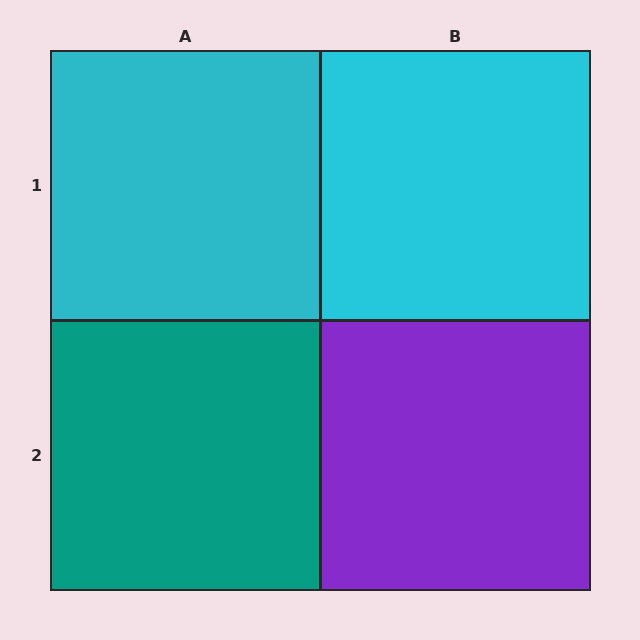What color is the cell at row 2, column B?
Purple.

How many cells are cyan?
2 cells are cyan.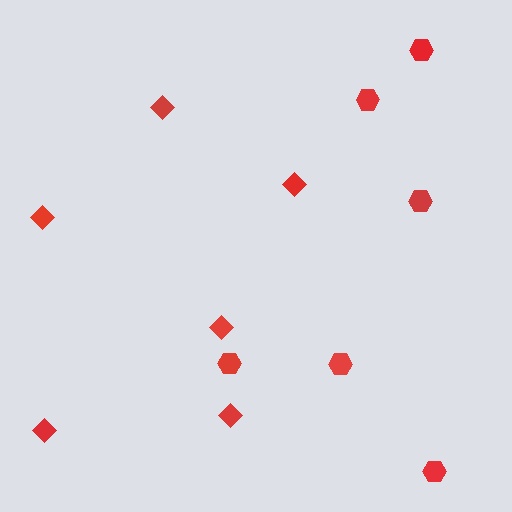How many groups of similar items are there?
There are 2 groups: one group of diamonds (6) and one group of hexagons (6).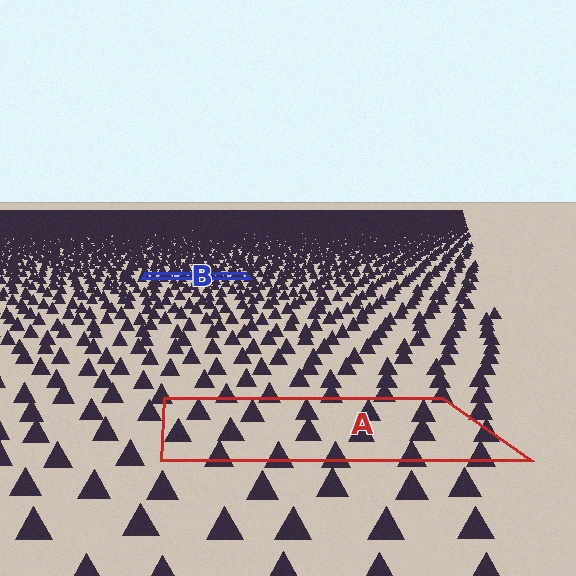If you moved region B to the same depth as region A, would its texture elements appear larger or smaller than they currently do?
They would appear larger. At a closer depth, the same texture elements are projected at a bigger on-screen size.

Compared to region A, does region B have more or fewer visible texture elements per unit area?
Region B has more texture elements per unit area — they are packed more densely because it is farther away.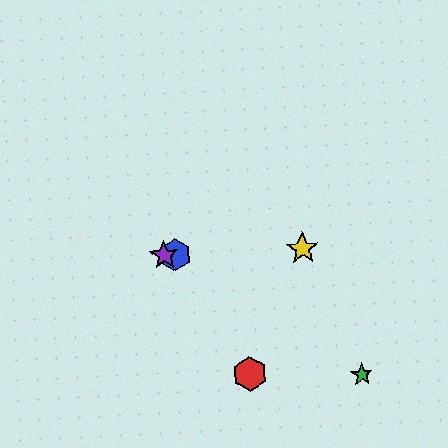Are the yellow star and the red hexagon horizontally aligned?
No, the yellow star is at y≈249 and the red hexagon is at y≈374.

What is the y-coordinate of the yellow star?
The yellow star is at y≈249.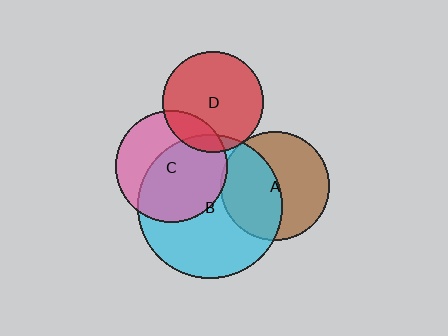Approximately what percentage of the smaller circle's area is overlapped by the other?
Approximately 10%.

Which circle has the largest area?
Circle B (cyan).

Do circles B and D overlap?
Yes.